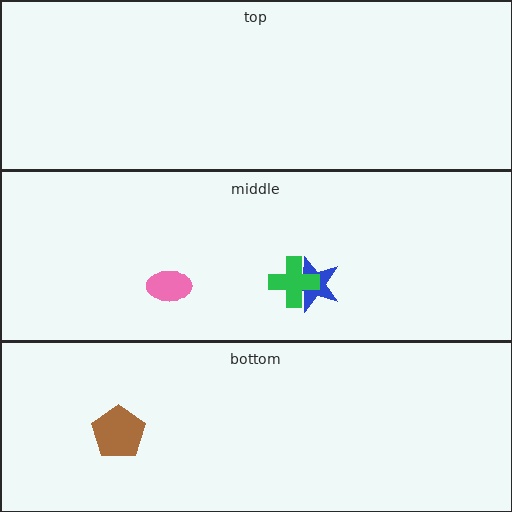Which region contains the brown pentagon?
The bottom region.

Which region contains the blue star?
The middle region.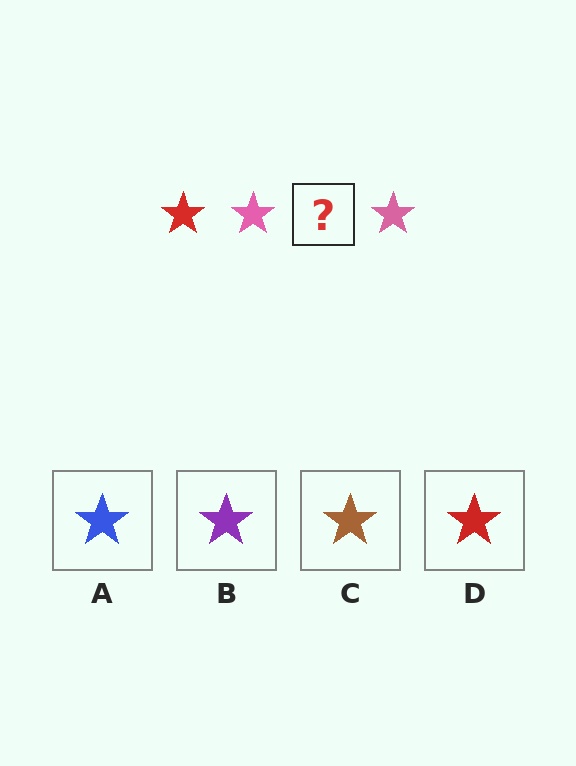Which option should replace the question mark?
Option D.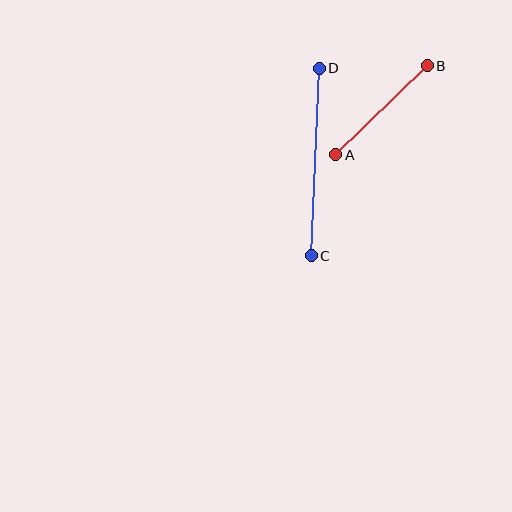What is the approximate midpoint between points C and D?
The midpoint is at approximately (315, 162) pixels.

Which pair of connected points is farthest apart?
Points C and D are farthest apart.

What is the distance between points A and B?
The distance is approximately 127 pixels.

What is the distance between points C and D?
The distance is approximately 188 pixels.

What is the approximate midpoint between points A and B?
The midpoint is at approximately (381, 110) pixels.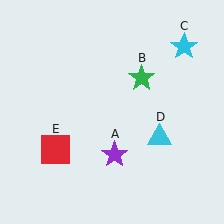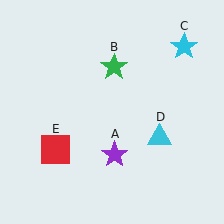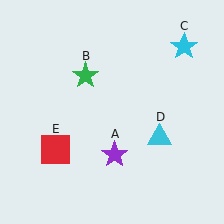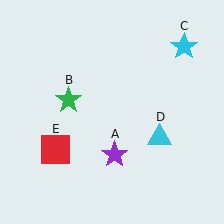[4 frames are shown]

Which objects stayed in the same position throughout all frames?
Purple star (object A) and cyan star (object C) and cyan triangle (object D) and red square (object E) remained stationary.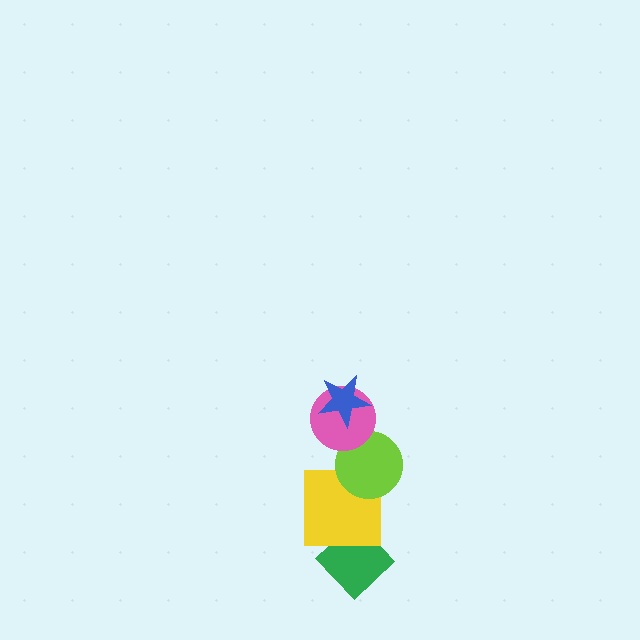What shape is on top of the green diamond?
The yellow square is on top of the green diamond.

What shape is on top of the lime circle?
The pink circle is on top of the lime circle.